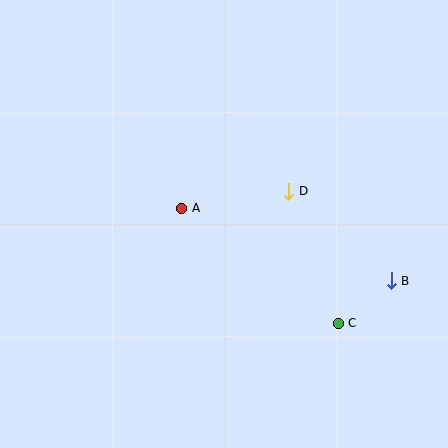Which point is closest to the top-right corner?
Point D is closest to the top-right corner.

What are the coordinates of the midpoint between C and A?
The midpoint between C and A is at (260, 266).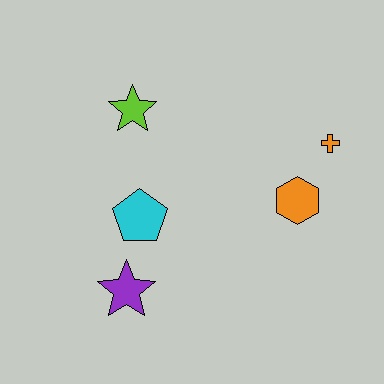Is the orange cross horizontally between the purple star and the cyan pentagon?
No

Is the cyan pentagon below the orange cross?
Yes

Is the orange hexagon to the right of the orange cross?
No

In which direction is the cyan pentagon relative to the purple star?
The cyan pentagon is above the purple star.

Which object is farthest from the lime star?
The orange cross is farthest from the lime star.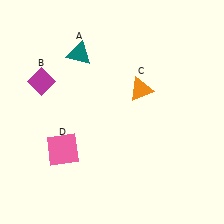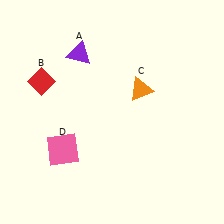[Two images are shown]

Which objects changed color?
A changed from teal to purple. B changed from magenta to red.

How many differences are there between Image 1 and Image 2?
There are 2 differences between the two images.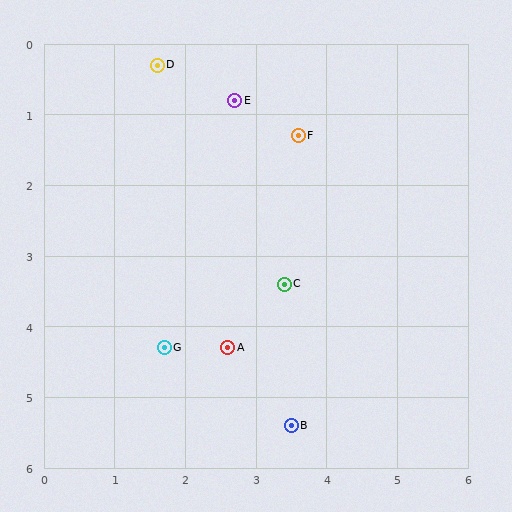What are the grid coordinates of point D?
Point D is at approximately (1.6, 0.3).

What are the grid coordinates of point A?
Point A is at approximately (2.6, 4.3).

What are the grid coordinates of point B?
Point B is at approximately (3.5, 5.4).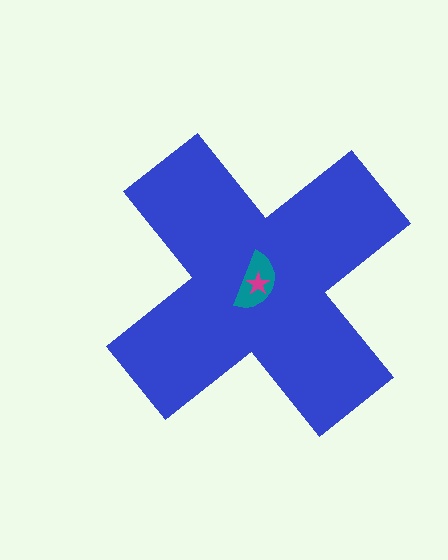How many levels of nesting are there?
3.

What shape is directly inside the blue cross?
The teal semicircle.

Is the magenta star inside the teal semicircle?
Yes.